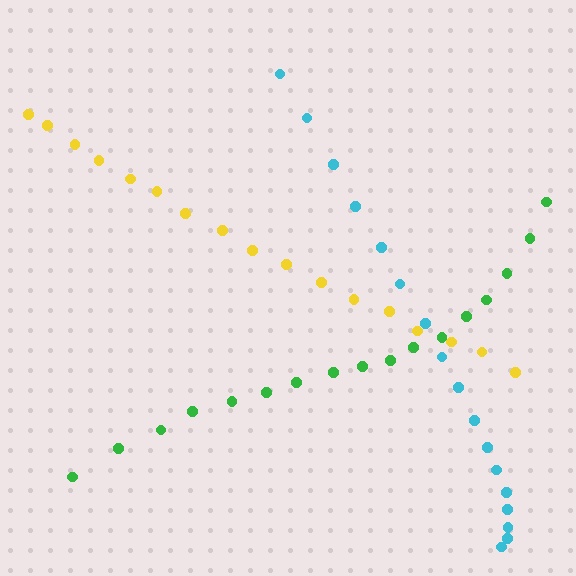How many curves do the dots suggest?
There are 3 distinct paths.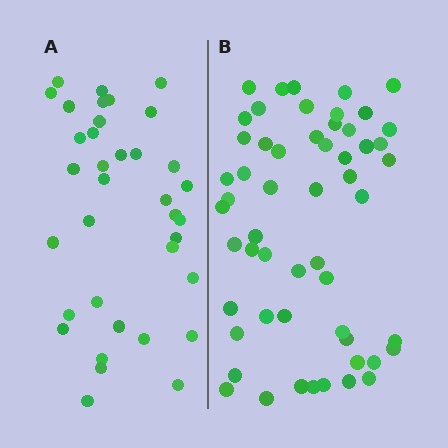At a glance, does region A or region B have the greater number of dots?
Region B (the right region) has more dots.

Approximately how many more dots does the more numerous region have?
Region B has approximately 20 more dots than region A.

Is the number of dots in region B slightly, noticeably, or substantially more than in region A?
Region B has substantially more. The ratio is roughly 1.5 to 1.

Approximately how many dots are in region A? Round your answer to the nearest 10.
About 40 dots. (The exact count is 36, which rounds to 40.)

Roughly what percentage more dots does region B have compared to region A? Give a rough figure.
About 55% more.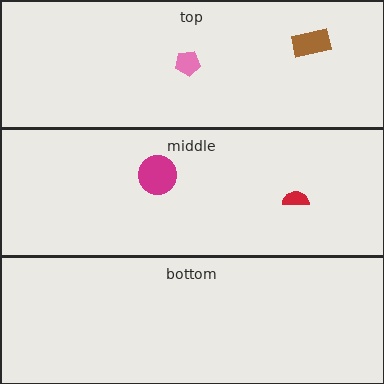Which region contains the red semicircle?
The middle region.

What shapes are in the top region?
The pink pentagon, the brown rectangle.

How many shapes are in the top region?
2.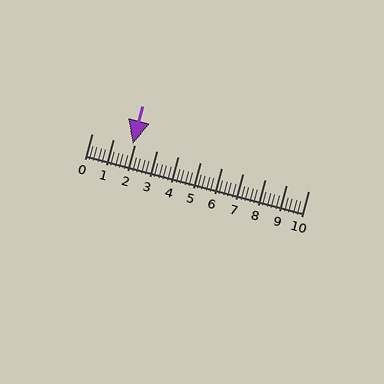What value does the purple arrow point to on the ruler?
The purple arrow points to approximately 1.9.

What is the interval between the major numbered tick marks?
The major tick marks are spaced 1 units apart.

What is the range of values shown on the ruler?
The ruler shows values from 0 to 10.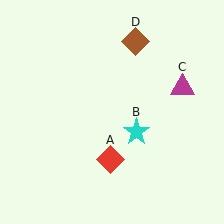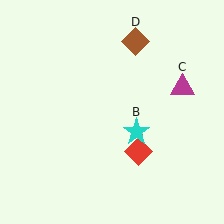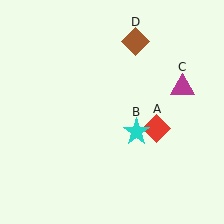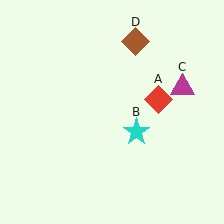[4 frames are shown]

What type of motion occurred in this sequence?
The red diamond (object A) rotated counterclockwise around the center of the scene.